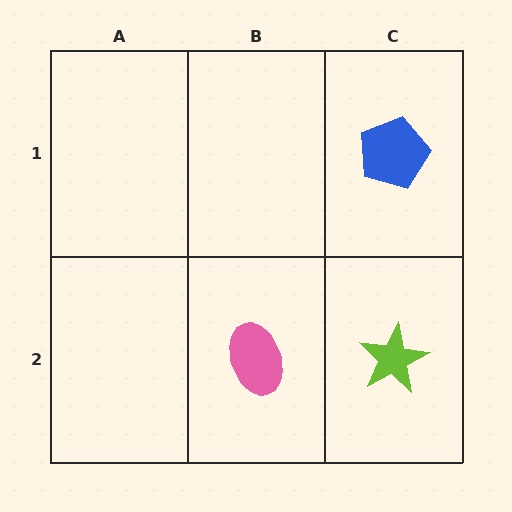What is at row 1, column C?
A blue pentagon.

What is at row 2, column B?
A pink ellipse.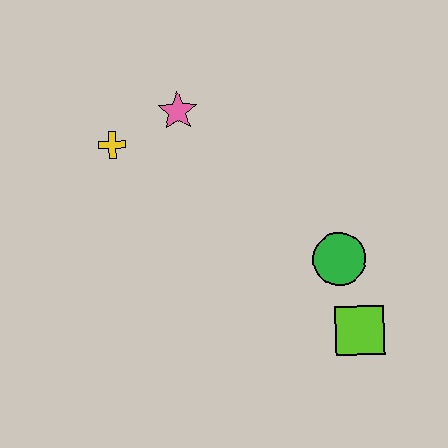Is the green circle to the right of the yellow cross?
Yes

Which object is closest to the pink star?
The yellow cross is closest to the pink star.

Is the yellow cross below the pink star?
Yes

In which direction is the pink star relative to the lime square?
The pink star is above the lime square.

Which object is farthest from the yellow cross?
The lime square is farthest from the yellow cross.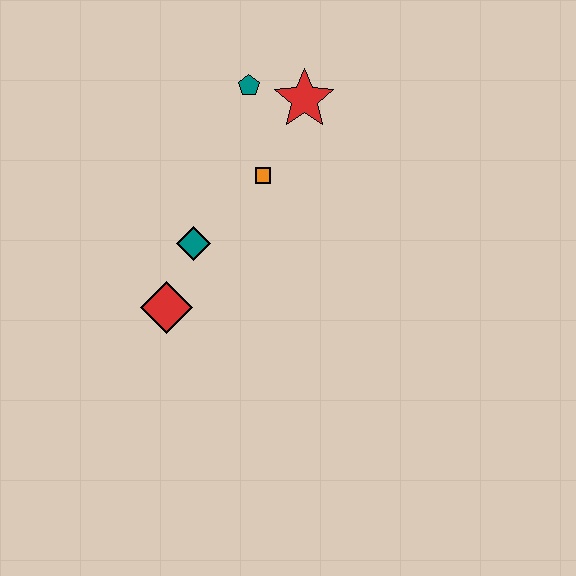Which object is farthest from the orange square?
The red diamond is farthest from the orange square.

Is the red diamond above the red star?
No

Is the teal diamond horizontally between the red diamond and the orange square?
Yes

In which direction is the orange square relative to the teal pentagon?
The orange square is below the teal pentagon.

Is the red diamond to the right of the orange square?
No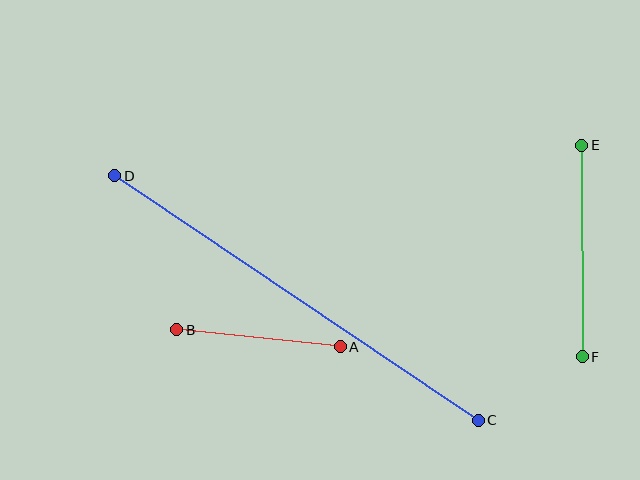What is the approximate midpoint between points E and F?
The midpoint is at approximately (582, 251) pixels.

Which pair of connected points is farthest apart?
Points C and D are farthest apart.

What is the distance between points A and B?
The distance is approximately 164 pixels.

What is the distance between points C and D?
The distance is approximately 438 pixels.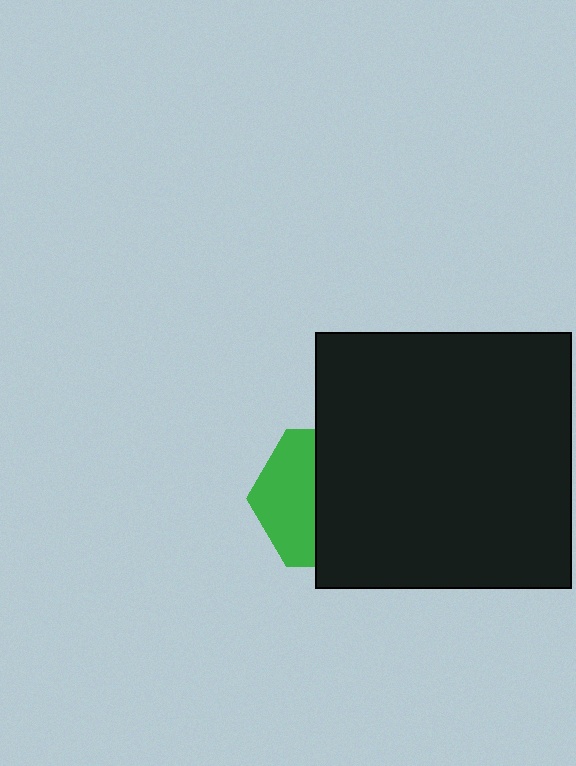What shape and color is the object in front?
The object in front is a black square.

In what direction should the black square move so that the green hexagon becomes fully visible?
The black square should move right. That is the shortest direction to clear the overlap and leave the green hexagon fully visible.